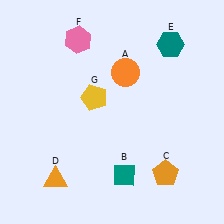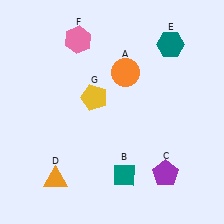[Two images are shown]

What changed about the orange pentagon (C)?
In Image 1, C is orange. In Image 2, it changed to purple.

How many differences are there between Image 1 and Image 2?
There is 1 difference between the two images.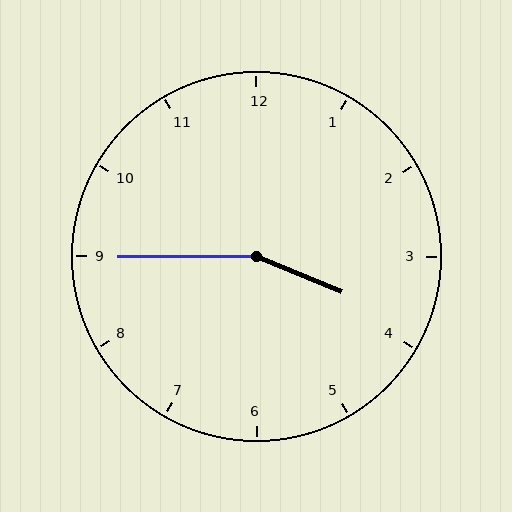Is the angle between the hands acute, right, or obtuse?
It is obtuse.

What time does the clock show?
3:45.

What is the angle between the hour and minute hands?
Approximately 158 degrees.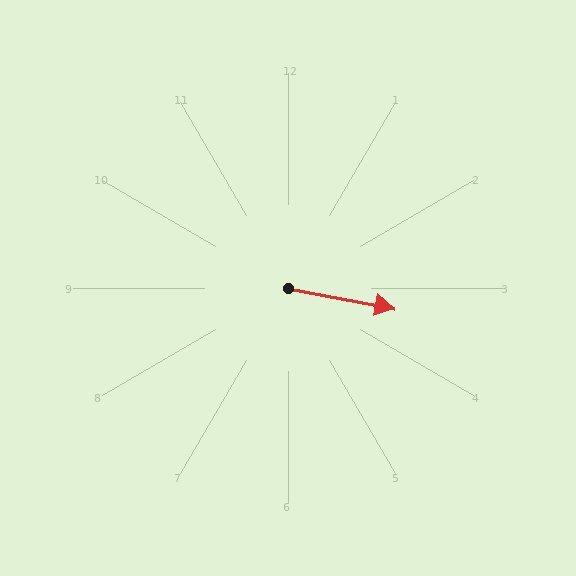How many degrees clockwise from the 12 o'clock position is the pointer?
Approximately 101 degrees.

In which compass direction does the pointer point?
East.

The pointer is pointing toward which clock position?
Roughly 3 o'clock.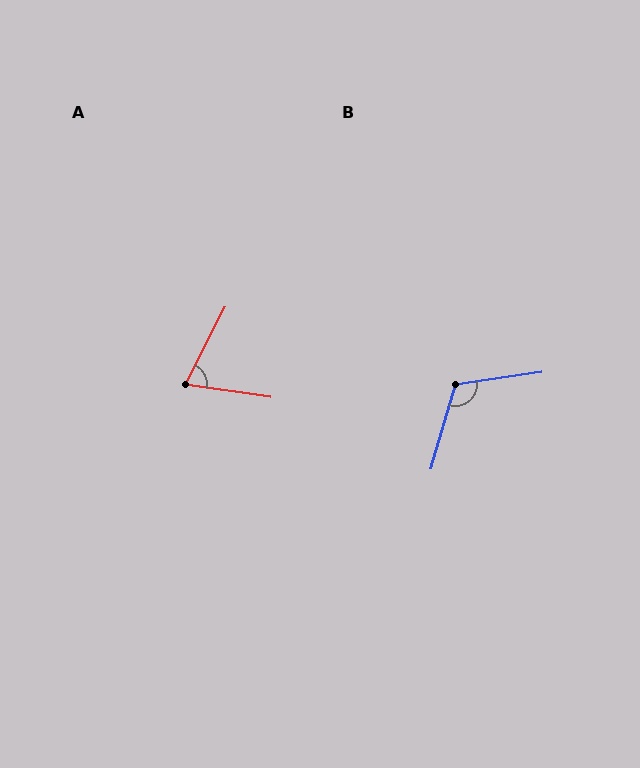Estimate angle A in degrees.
Approximately 71 degrees.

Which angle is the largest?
B, at approximately 115 degrees.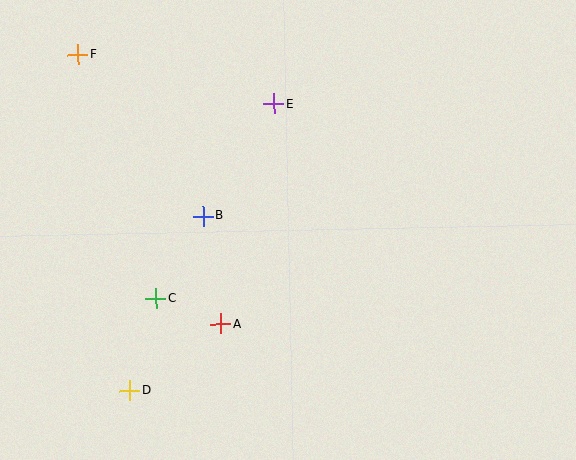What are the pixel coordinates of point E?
Point E is at (274, 104).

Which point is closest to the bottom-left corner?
Point D is closest to the bottom-left corner.